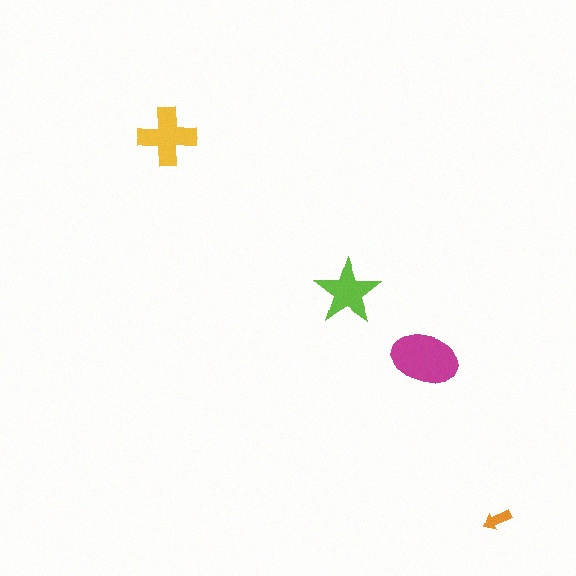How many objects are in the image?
There are 4 objects in the image.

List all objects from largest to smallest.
The magenta ellipse, the yellow cross, the lime star, the orange arrow.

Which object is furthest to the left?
The yellow cross is leftmost.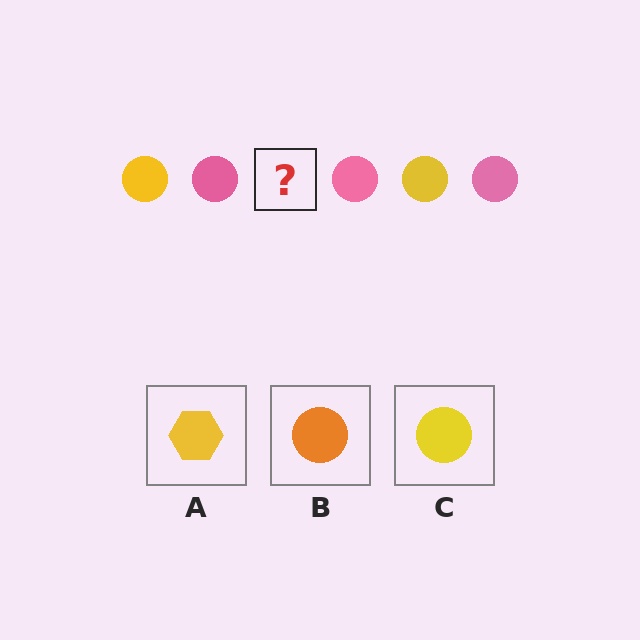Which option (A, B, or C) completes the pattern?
C.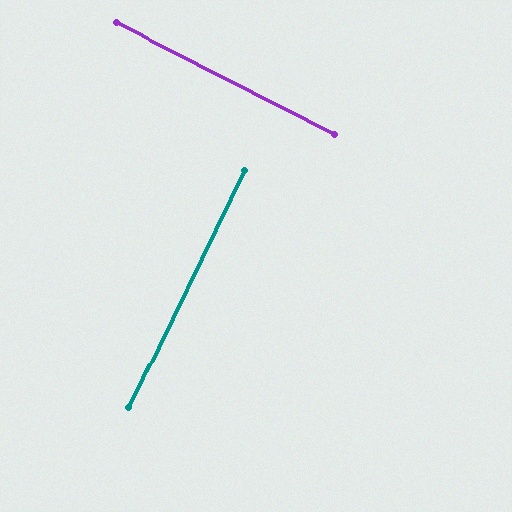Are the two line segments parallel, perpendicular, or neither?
Perpendicular — they meet at approximately 89°.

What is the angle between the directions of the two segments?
Approximately 89 degrees.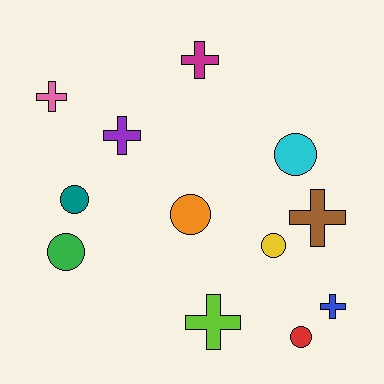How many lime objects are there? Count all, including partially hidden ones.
There is 1 lime object.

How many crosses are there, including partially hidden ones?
There are 6 crosses.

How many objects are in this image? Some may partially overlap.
There are 12 objects.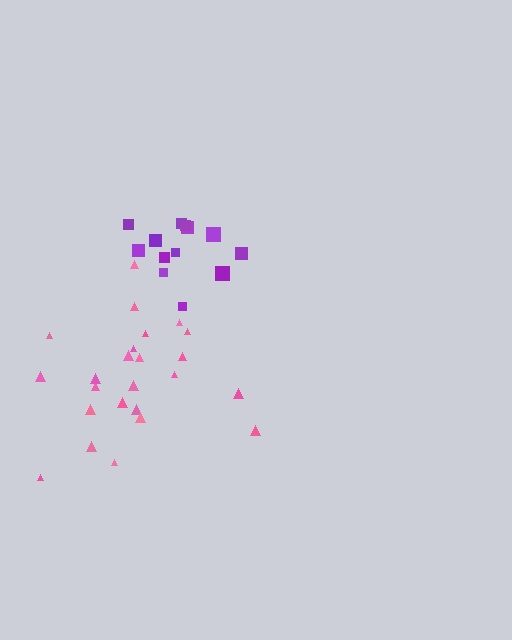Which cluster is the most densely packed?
Purple.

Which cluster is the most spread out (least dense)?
Pink.